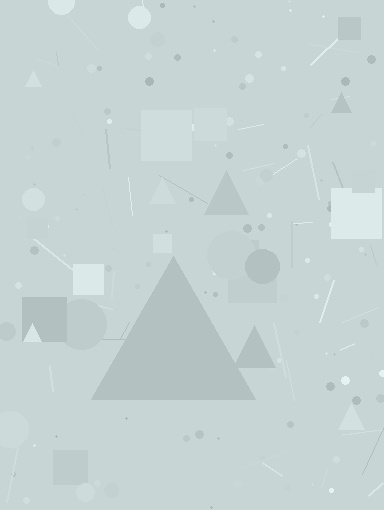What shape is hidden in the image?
A triangle is hidden in the image.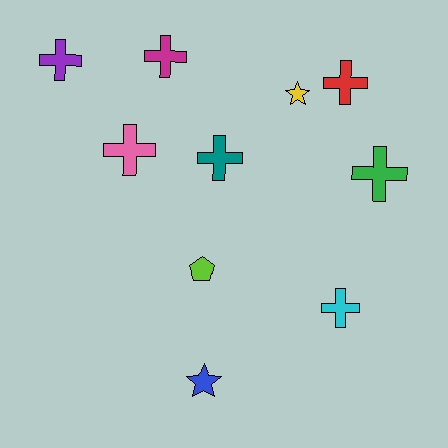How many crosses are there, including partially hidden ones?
There are 7 crosses.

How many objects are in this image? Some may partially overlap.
There are 10 objects.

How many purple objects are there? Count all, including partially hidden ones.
There is 1 purple object.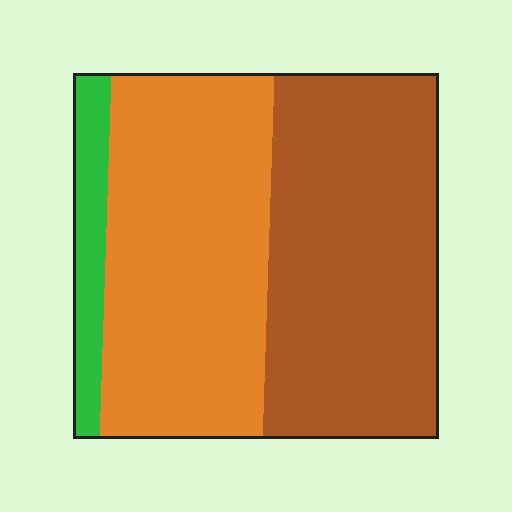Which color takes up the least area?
Green, at roughly 10%.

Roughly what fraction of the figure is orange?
Orange covers 45% of the figure.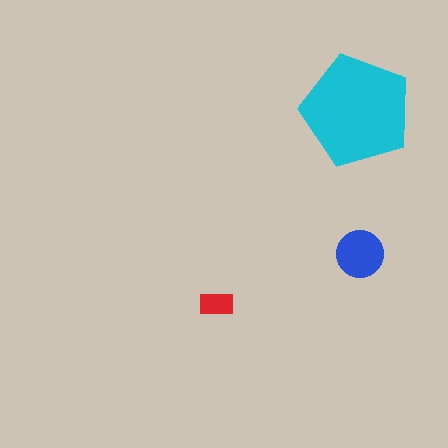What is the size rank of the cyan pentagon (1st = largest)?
1st.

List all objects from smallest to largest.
The red rectangle, the blue circle, the cyan pentagon.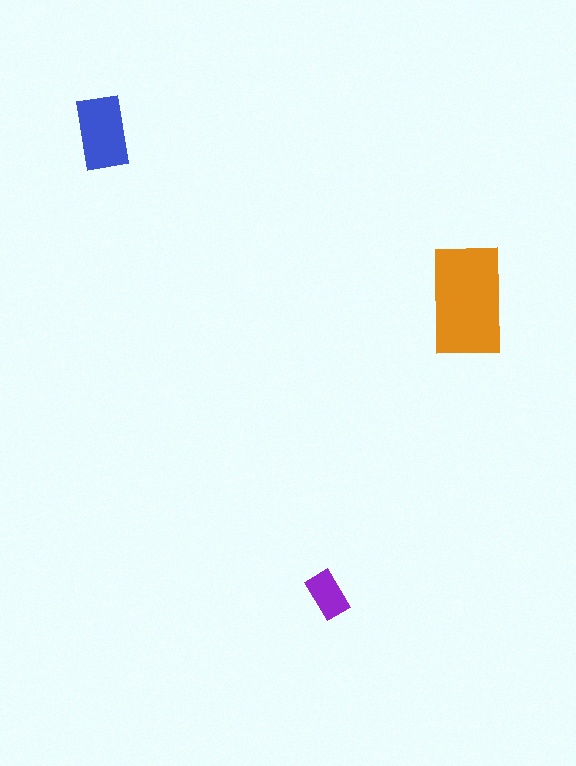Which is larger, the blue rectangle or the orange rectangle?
The orange one.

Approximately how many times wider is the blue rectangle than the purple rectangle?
About 1.5 times wider.